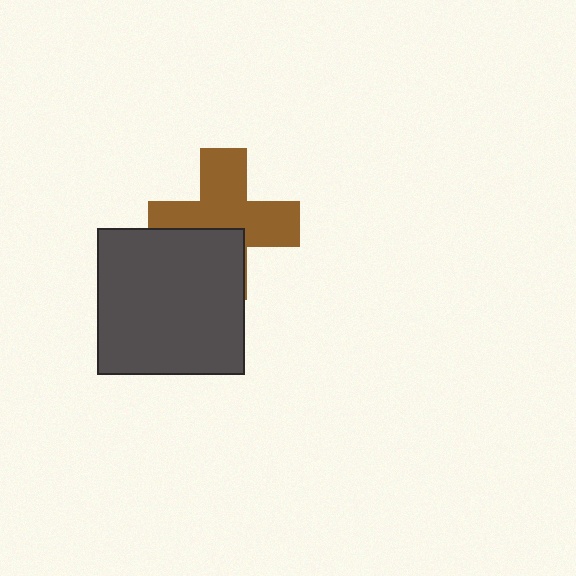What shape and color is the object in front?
The object in front is a dark gray square.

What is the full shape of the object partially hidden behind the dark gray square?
The partially hidden object is a brown cross.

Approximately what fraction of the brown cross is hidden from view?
Roughly 36% of the brown cross is hidden behind the dark gray square.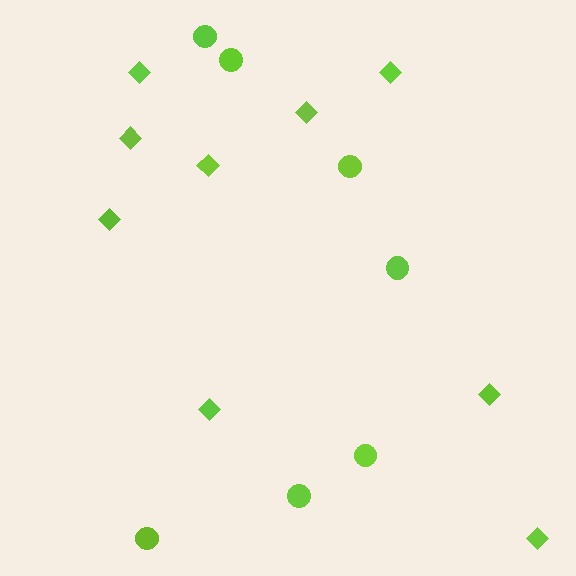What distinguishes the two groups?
There are 2 groups: one group of circles (7) and one group of diamonds (9).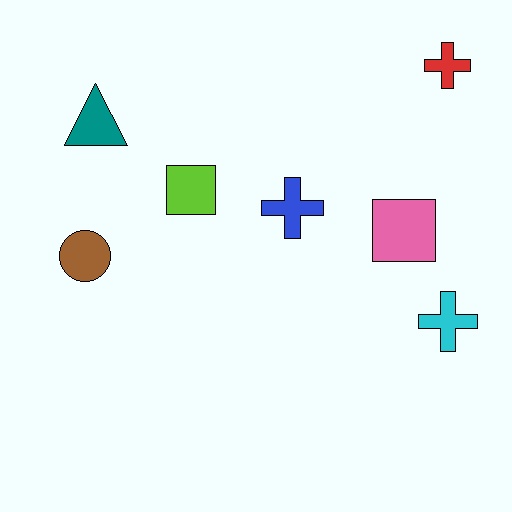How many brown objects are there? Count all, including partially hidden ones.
There is 1 brown object.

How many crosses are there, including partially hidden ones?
There are 3 crosses.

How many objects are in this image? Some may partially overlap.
There are 7 objects.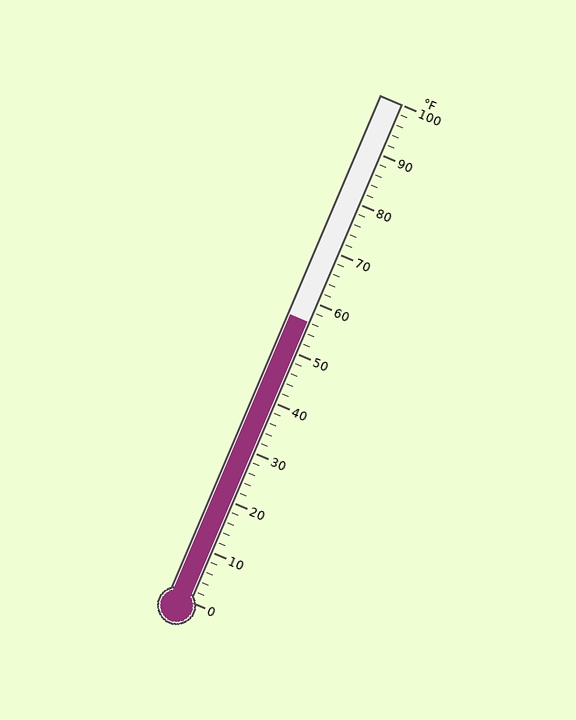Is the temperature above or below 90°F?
The temperature is below 90°F.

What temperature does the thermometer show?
The thermometer shows approximately 56°F.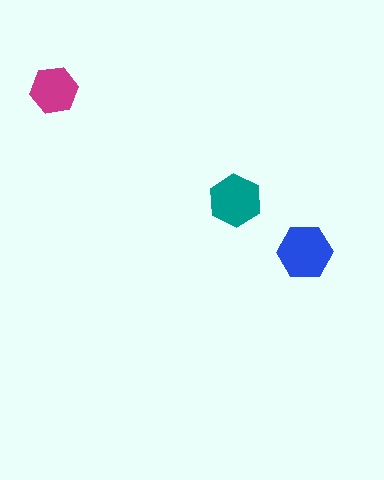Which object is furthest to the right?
The blue hexagon is rightmost.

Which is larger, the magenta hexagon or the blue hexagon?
The blue one.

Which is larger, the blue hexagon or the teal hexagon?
The blue one.